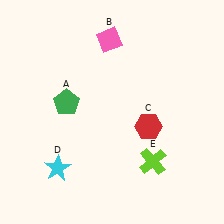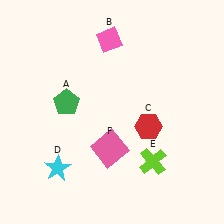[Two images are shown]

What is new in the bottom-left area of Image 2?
A pink square (F) was added in the bottom-left area of Image 2.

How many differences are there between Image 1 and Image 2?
There is 1 difference between the two images.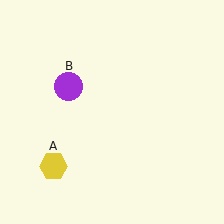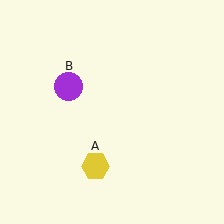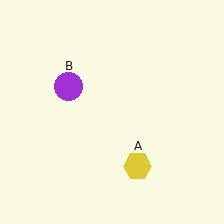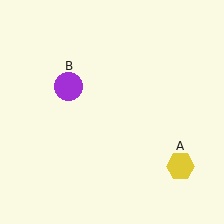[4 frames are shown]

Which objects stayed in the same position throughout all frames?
Purple circle (object B) remained stationary.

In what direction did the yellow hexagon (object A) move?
The yellow hexagon (object A) moved right.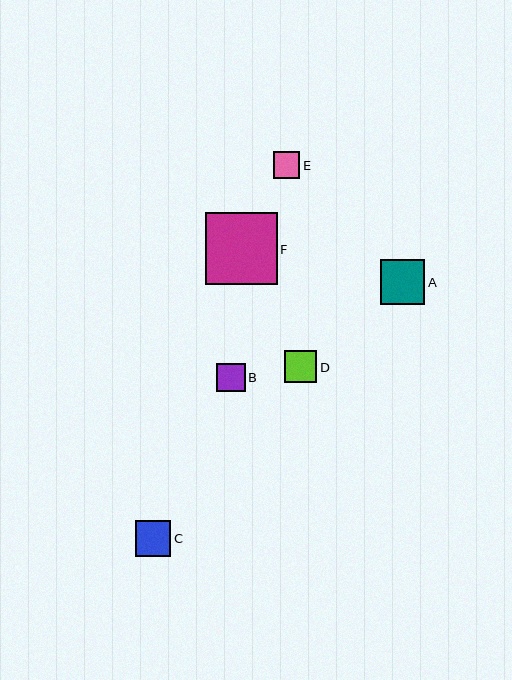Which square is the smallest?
Square E is the smallest with a size of approximately 27 pixels.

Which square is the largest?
Square F is the largest with a size of approximately 72 pixels.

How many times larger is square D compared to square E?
Square D is approximately 1.2 times the size of square E.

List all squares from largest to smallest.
From largest to smallest: F, A, C, D, B, E.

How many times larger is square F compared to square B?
Square F is approximately 2.5 times the size of square B.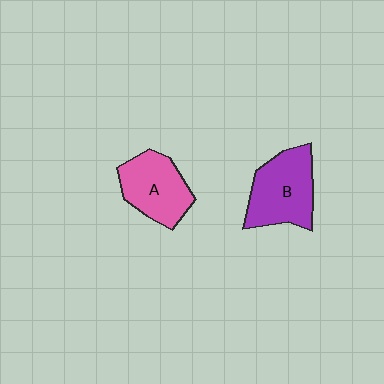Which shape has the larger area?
Shape B (purple).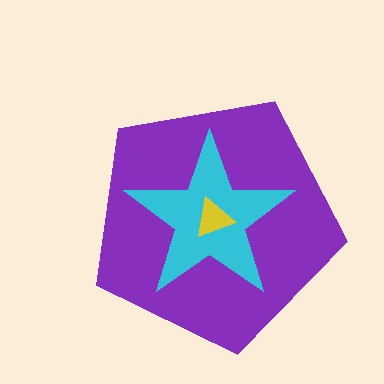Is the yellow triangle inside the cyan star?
Yes.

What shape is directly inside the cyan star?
The yellow triangle.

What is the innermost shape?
The yellow triangle.